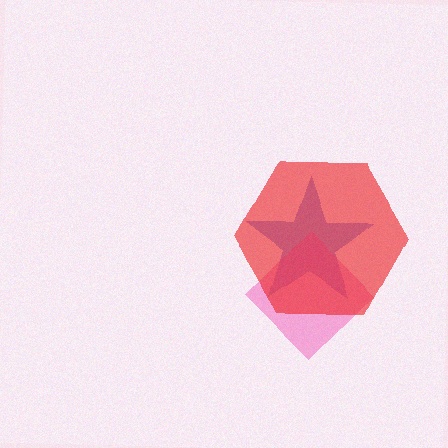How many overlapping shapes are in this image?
There are 3 overlapping shapes in the image.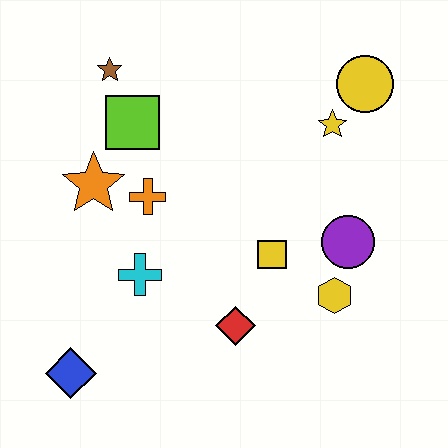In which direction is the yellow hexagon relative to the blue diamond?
The yellow hexagon is to the right of the blue diamond.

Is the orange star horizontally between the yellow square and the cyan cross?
No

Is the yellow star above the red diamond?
Yes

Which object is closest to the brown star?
The lime square is closest to the brown star.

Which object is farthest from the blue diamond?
The yellow circle is farthest from the blue diamond.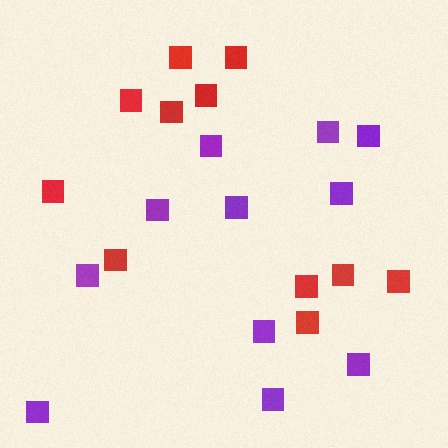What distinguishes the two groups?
There are 2 groups: one group of red squares (11) and one group of purple squares (11).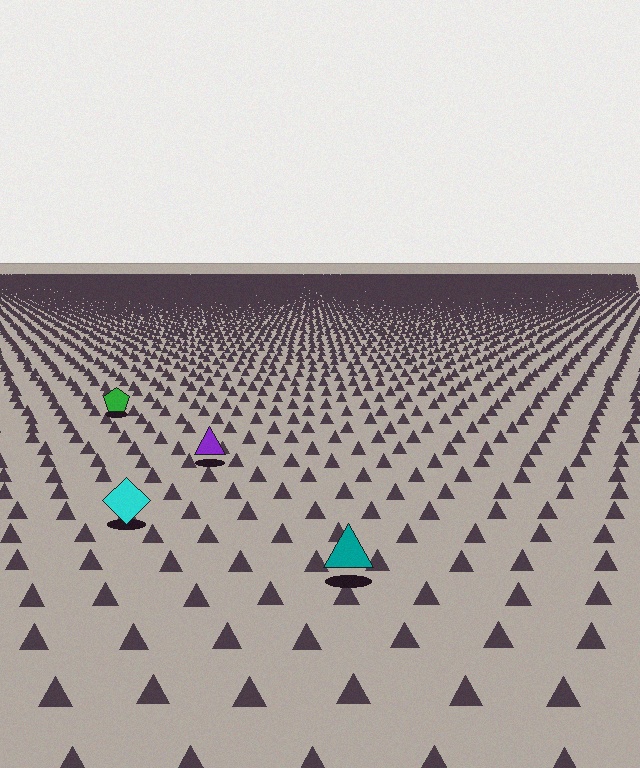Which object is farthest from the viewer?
The green pentagon is farthest from the viewer. It appears smaller and the ground texture around it is denser.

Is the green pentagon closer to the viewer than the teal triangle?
No. The teal triangle is closer — you can tell from the texture gradient: the ground texture is coarser near it.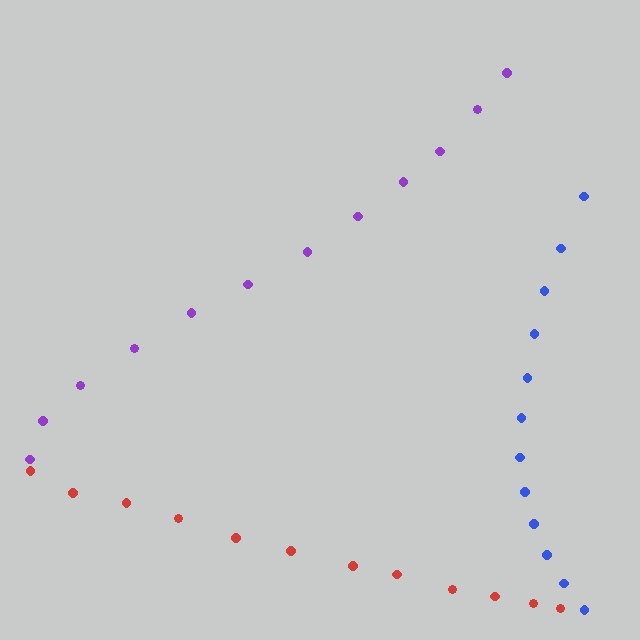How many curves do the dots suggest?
There are 3 distinct paths.